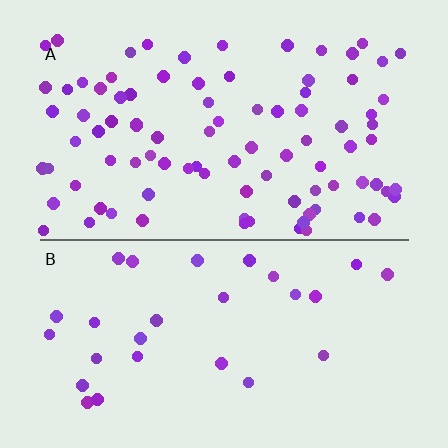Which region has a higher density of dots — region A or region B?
A (the top).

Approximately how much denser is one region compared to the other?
Approximately 3.2× — region A over region B.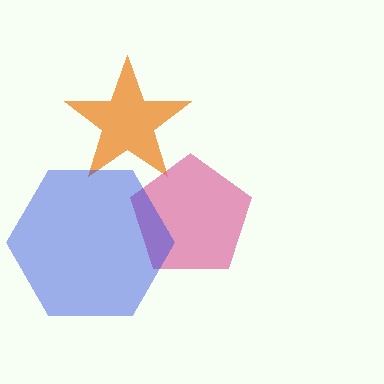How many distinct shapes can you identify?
There are 3 distinct shapes: an orange star, a pink pentagon, a blue hexagon.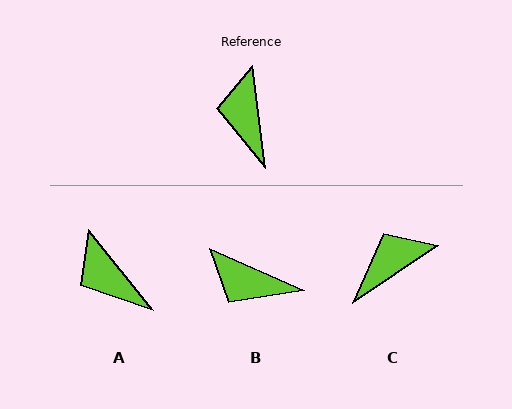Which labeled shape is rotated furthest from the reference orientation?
C, about 63 degrees away.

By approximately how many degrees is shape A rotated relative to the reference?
Approximately 32 degrees counter-clockwise.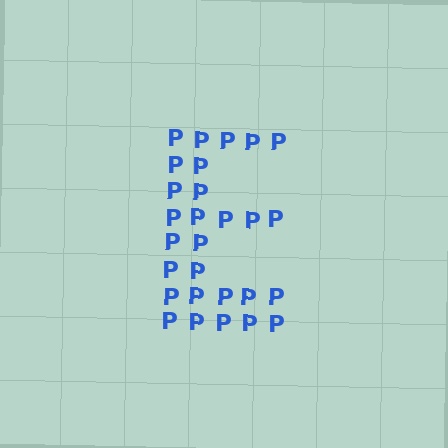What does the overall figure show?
The overall figure shows the letter E.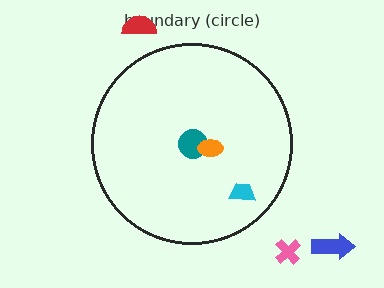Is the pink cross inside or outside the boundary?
Outside.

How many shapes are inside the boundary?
3 inside, 3 outside.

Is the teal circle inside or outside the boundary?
Inside.